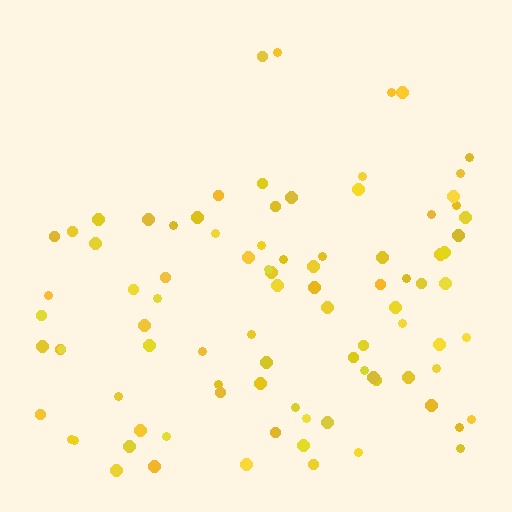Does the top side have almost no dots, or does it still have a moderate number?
Still a moderate number, just noticeably fewer than the bottom.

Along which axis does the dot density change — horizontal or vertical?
Vertical.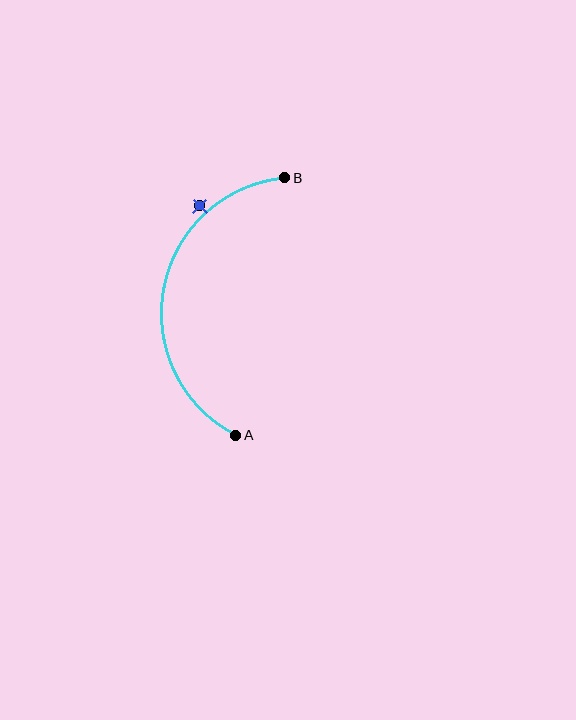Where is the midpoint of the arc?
The arc midpoint is the point on the curve farthest from the straight line joining A and B. It sits to the left of that line.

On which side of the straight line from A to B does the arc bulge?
The arc bulges to the left of the straight line connecting A and B.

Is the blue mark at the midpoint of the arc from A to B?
No — the blue mark does not lie on the arc at all. It sits slightly outside the curve.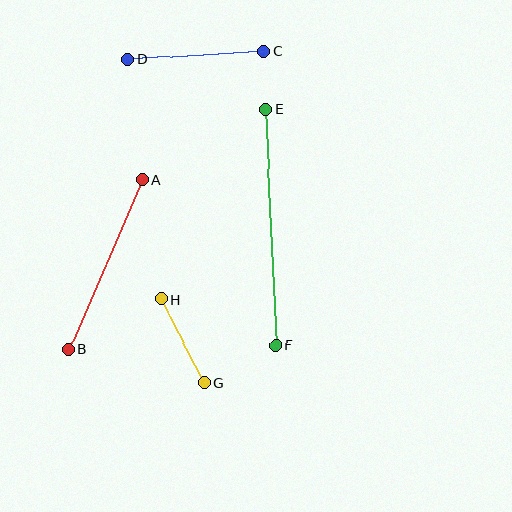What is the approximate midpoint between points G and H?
The midpoint is at approximately (183, 341) pixels.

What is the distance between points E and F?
The distance is approximately 236 pixels.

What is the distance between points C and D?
The distance is approximately 136 pixels.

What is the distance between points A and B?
The distance is approximately 185 pixels.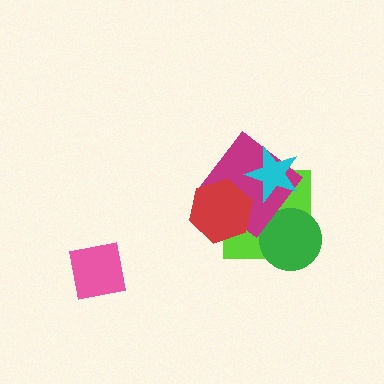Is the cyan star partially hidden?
No, no other shape covers it.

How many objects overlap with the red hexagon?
2 objects overlap with the red hexagon.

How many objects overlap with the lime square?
4 objects overlap with the lime square.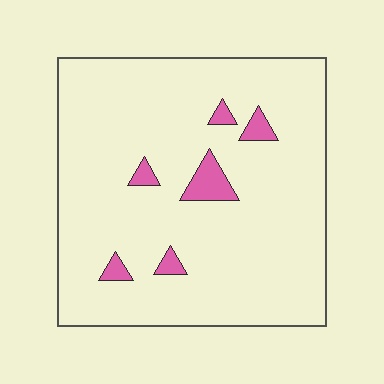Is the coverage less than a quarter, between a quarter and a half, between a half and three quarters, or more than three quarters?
Less than a quarter.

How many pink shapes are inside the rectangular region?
6.